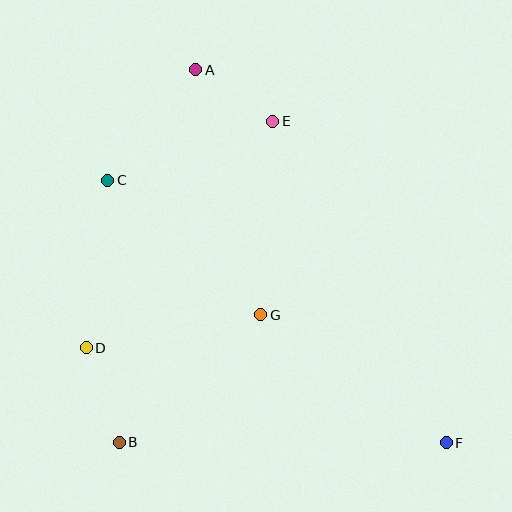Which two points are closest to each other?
Points A and E are closest to each other.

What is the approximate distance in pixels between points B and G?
The distance between B and G is approximately 190 pixels.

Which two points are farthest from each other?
Points A and F are farthest from each other.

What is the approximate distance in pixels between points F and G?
The distance between F and G is approximately 226 pixels.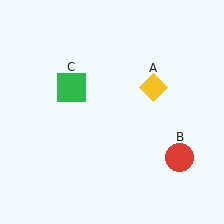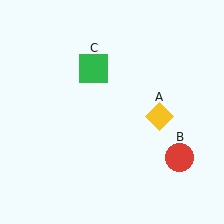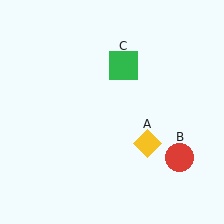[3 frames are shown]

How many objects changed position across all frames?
2 objects changed position: yellow diamond (object A), green square (object C).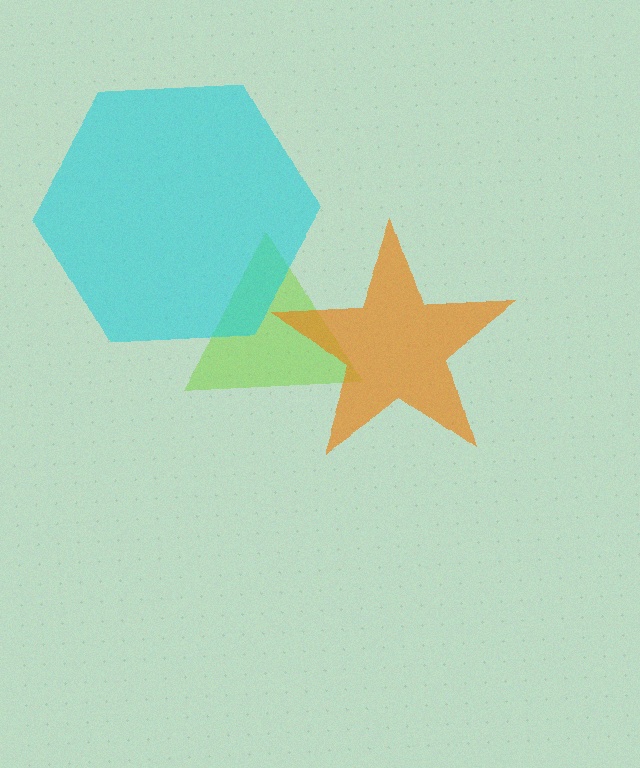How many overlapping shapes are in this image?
There are 3 overlapping shapes in the image.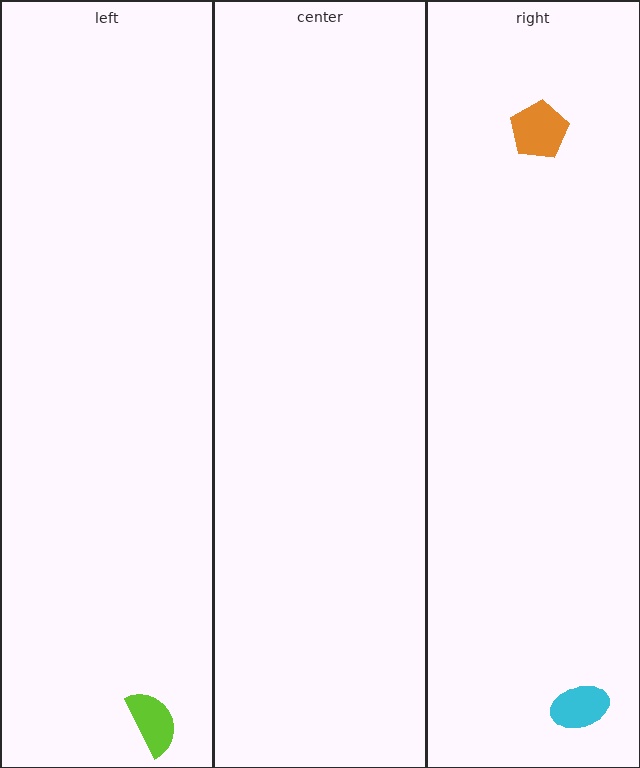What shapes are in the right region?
The cyan ellipse, the orange pentagon.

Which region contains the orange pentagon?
The right region.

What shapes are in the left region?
The lime semicircle.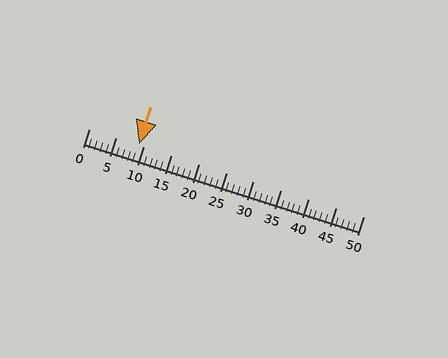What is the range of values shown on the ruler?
The ruler shows values from 0 to 50.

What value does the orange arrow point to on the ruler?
The orange arrow points to approximately 9.